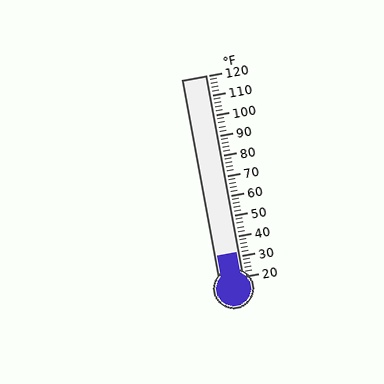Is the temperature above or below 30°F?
The temperature is above 30°F.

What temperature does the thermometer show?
The thermometer shows approximately 32°F.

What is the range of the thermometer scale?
The thermometer scale ranges from 20°F to 120°F.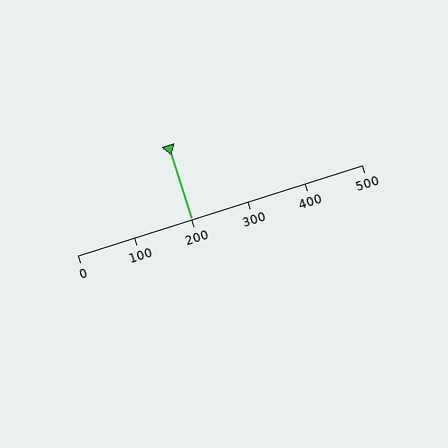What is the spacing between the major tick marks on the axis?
The major ticks are spaced 100 apart.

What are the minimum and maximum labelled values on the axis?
The axis runs from 0 to 500.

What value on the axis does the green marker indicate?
The marker indicates approximately 200.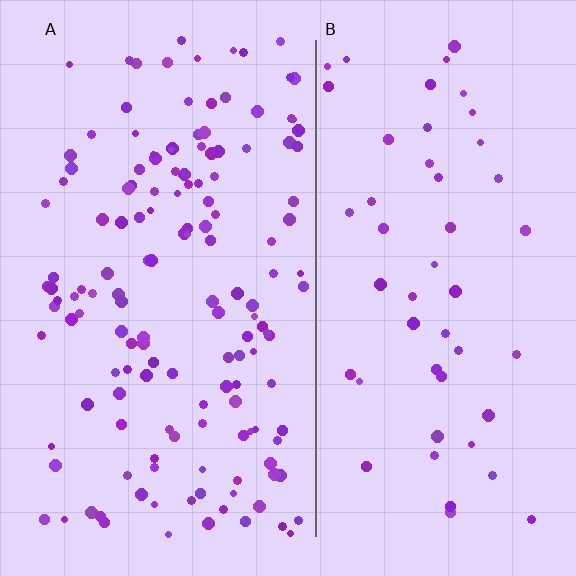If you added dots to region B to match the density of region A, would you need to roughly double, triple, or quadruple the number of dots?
Approximately triple.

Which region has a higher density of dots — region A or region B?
A (the left).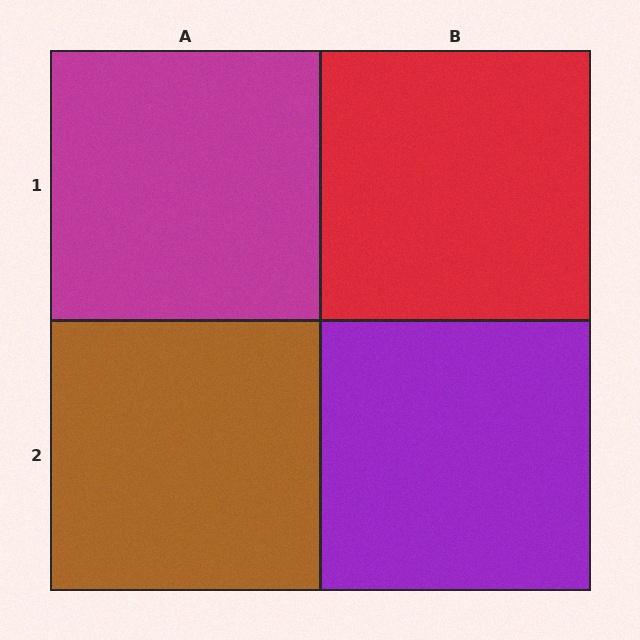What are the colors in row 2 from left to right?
Brown, purple.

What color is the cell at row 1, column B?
Red.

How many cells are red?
1 cell is red.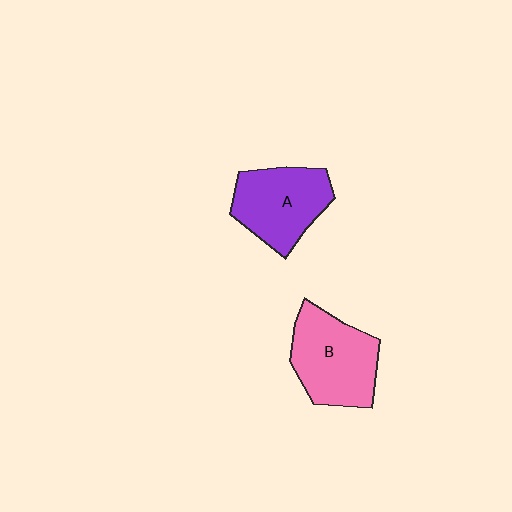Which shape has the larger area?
Shape B (pink).